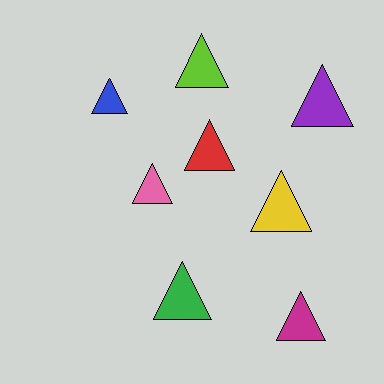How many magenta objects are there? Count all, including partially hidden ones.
There is 1 magenta object.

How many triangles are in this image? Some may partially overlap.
There are 8 triangles.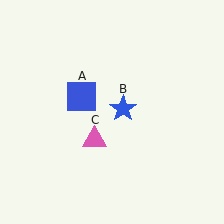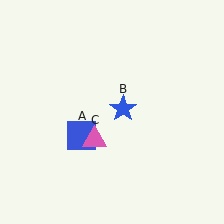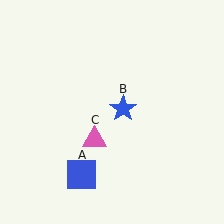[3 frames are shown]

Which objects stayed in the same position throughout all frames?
Blue star (object B) and pink triangle (object C) remained stationary.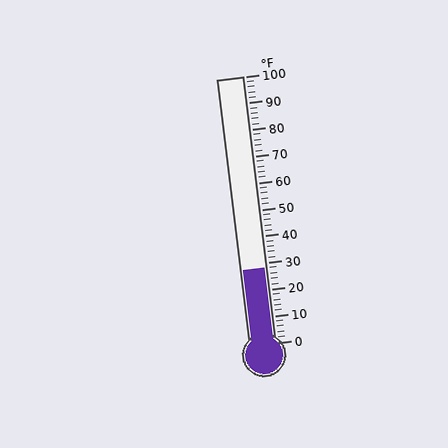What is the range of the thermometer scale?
The thermometer scale ranges from 0°F to 100°F.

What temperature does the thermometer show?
The thermometer shows approximately 28°F.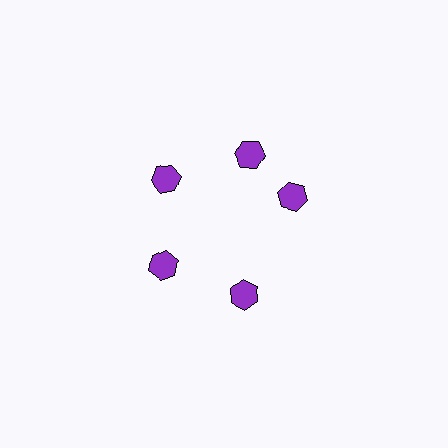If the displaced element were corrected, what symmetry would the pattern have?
It would have 5-fold rotational symmetry — the pattern would map onto itself every 72 degrees.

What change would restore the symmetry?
The symmetry would be restored by rotating it back into even spacing with its neighbors so that all 5 hexagons sit at equal angles and equal distance from the center.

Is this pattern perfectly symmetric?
No. The 5 purple hexagons are arranged in a ring, but one element near the 3 o'clock position is rotated out of alignment along the ring, breaking the 5-fold rotational symmetry.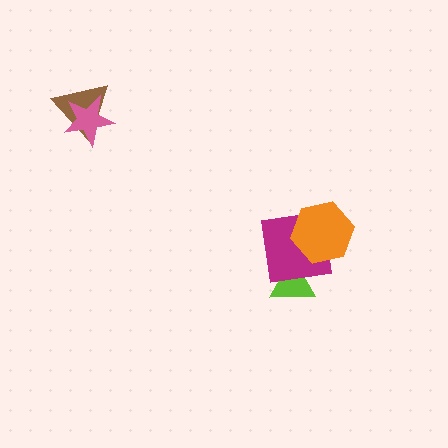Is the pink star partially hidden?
No, no other shape covers it.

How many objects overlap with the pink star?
1 object overlaps with the pink star.